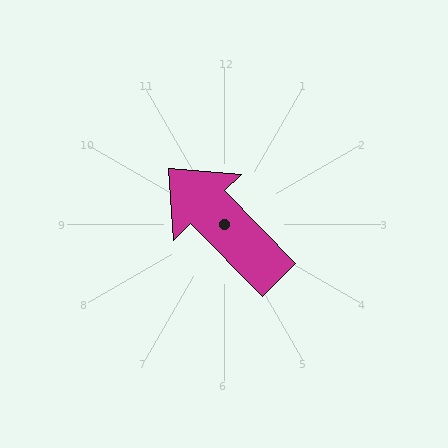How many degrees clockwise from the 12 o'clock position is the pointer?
Approximately 315 degrees.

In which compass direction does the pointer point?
Northwest.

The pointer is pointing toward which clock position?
Roughly 11 o'clock.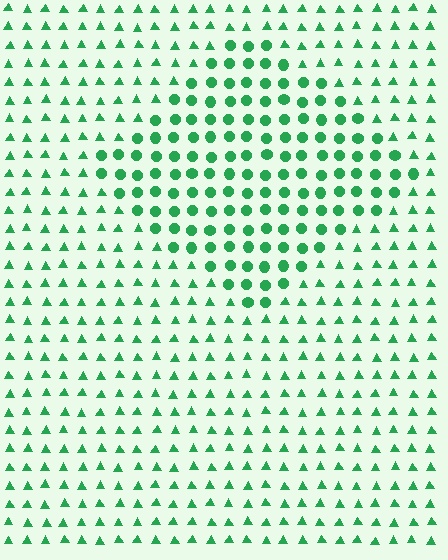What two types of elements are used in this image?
The image uses circles inside the diamond region and triangles outside it.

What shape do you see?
I see a diamond.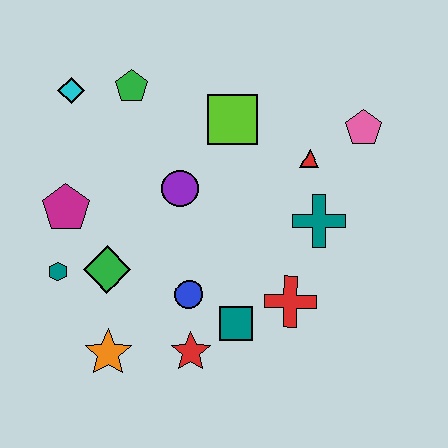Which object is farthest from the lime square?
The orange star is farthest from the lime square.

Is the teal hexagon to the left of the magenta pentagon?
Yes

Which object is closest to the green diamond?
The teal hexagon is closest to the green diamond.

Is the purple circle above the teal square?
Yes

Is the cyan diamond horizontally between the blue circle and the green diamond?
No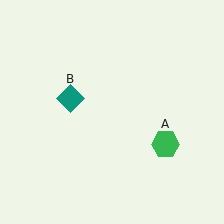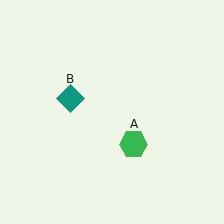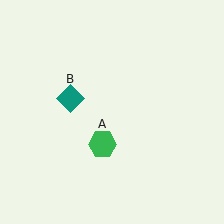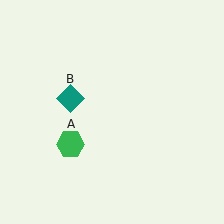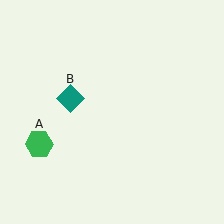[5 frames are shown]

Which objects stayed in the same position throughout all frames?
Teal diamond (object B) remained stationary.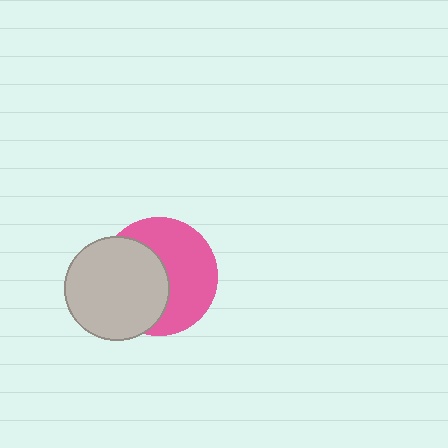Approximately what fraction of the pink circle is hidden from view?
Roughly 46% of the pink circle is hidden behind the light gray circle.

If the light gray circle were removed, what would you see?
You would see the complete pink circle.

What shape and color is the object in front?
The object in front is a light gray circle.